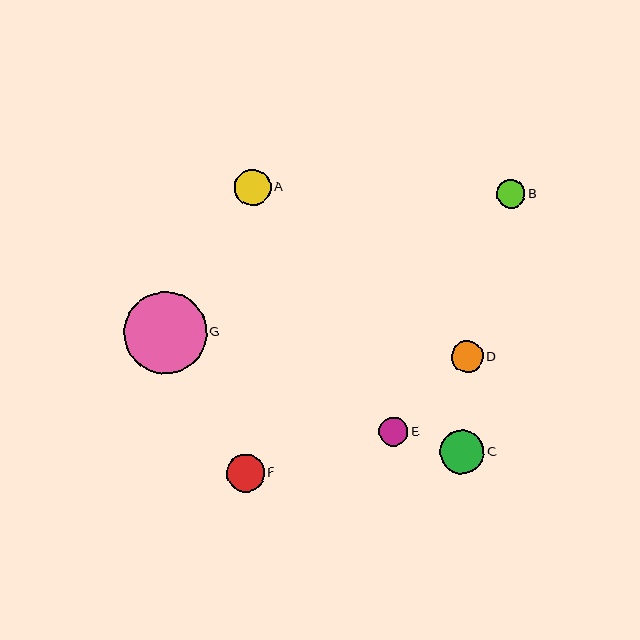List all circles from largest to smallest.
From largest to smallest: G, C, F, A, D, E, B.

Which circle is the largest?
Circle G is the largest with a size of approximately 83 pixels.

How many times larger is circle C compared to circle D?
Circle C is approximately 1.4 times the size of circle D.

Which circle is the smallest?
Circle B is the smallest with a size of approximately 28 pixels.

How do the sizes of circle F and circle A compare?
Circle F and circle A are approximately the same size.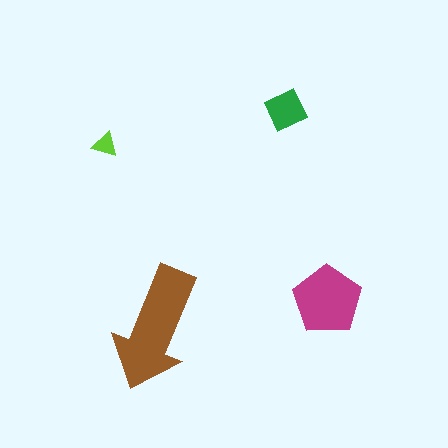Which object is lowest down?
The brown arrow is bottommost.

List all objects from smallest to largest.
The lime triangle, the green diamond, the magenta pentagon, the brown arrow.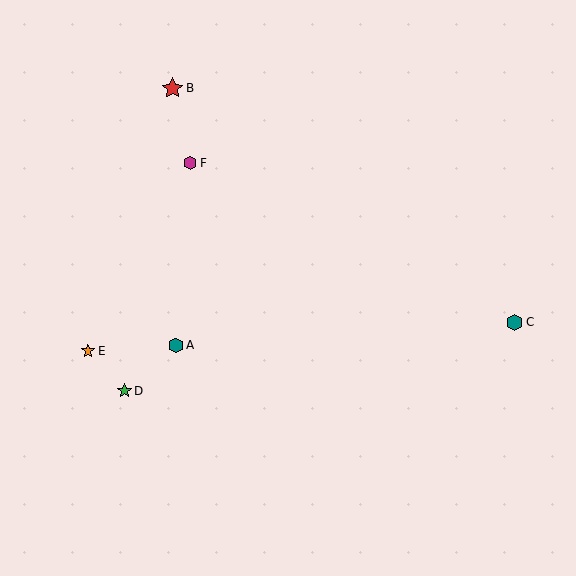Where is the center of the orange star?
The center of the orange star is at (88, 351).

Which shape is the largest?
The red star (labeled B) is the largest.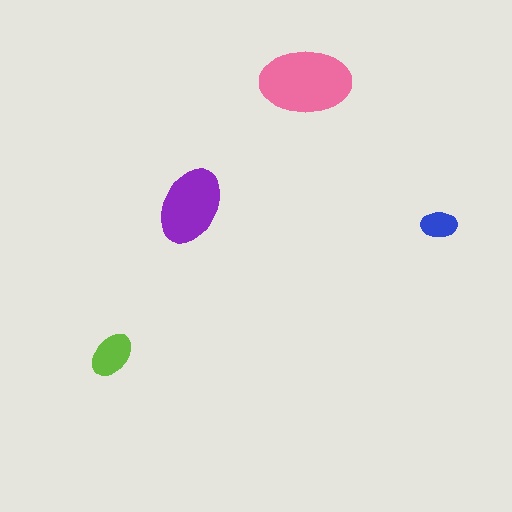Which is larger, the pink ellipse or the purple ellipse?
The pink one.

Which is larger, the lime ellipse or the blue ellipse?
The lime one.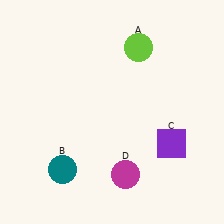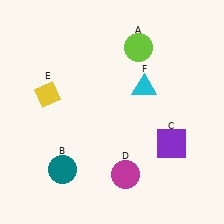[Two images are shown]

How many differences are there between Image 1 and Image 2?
There are 2 differences between the two images.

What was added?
A yellow diamond (E), a cyan triangle (F) were added in Image 2.